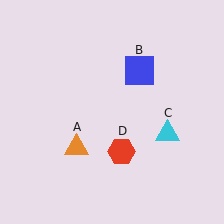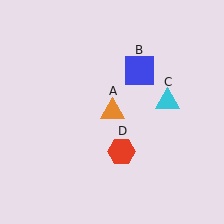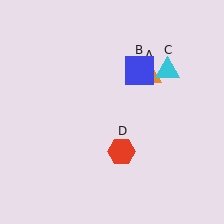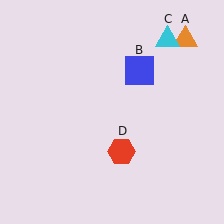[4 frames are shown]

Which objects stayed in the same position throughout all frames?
Blue square (object B) and red hexagon (object D) remained stationary.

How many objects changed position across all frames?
2 objects changed position: orange triangle (object A), cyan triangle (object C).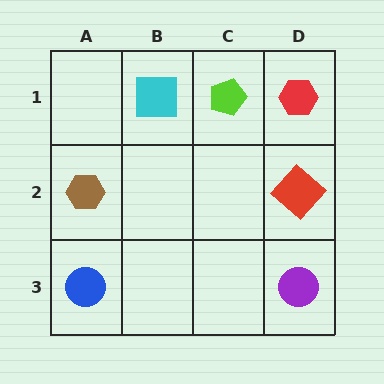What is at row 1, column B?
A cyan square.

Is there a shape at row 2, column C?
No, that cell is empty.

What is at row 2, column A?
A brown hexagon.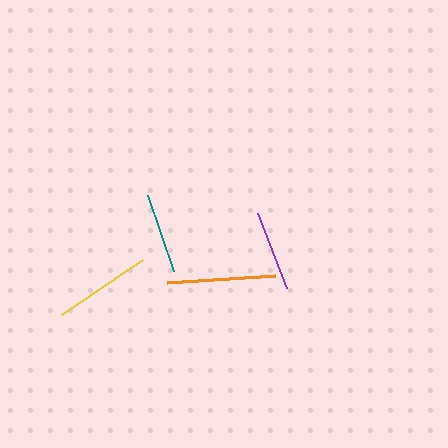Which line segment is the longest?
The orange line is the longest at approximately 108 pixels.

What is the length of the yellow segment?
The yellow segment is approximately 97 pixels long.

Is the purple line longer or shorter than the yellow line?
The yellow line is longer than the purple line.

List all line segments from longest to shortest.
From longest to shortest: orange, yellow, teal, purple.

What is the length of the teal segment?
The teal segment is approximately 81 pixels long.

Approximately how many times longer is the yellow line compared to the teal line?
The yellow line is approximately 1.2 times the length of the teal line.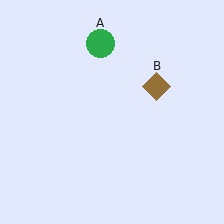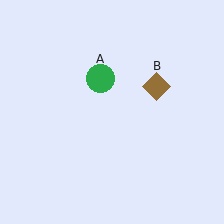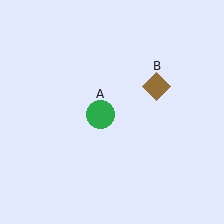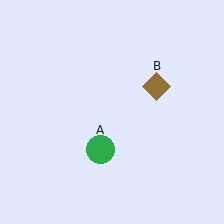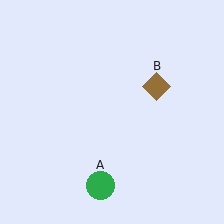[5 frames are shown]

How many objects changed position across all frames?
1 object changed position: green circle (object A).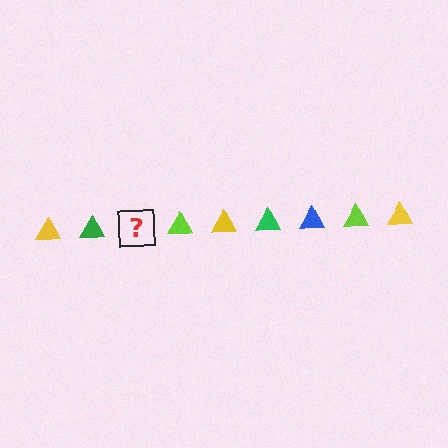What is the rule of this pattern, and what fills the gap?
The rule is that the pattern cycles through yellow, green, blue, lime triangles. The gap should be filled with a blue triangle.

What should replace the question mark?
The question mark should be replaced with a blue triangle.